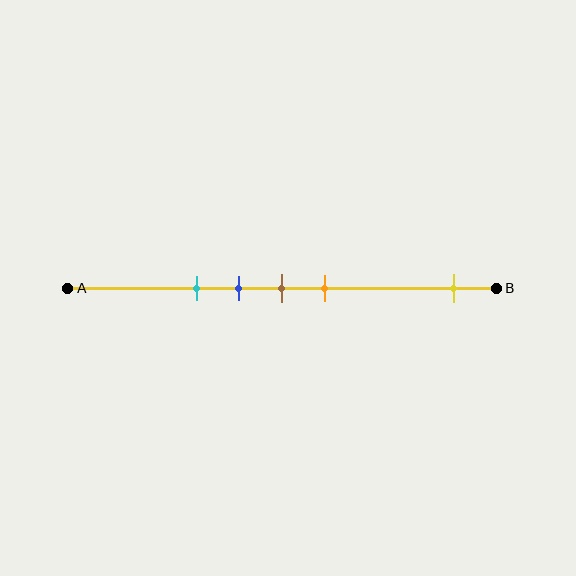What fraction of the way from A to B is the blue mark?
The blue mark is approximately 40% (0.4) of the way from A to B.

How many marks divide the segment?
There are 5 marks dividing the segment.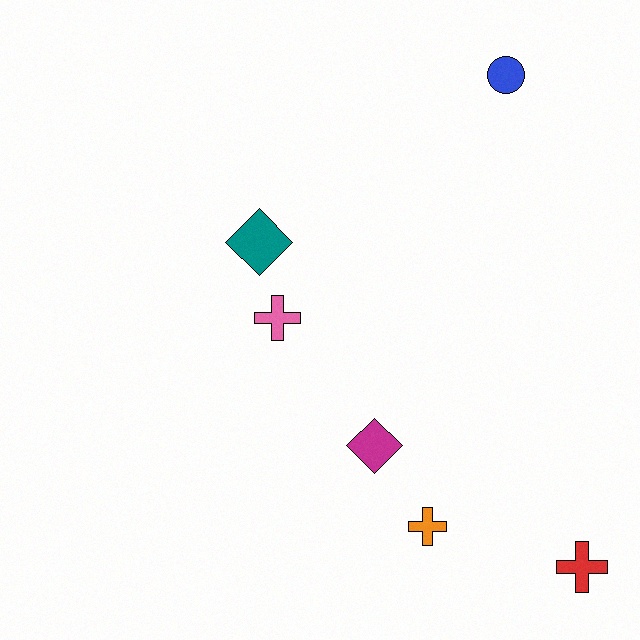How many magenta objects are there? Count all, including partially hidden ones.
There is 1 magenta object.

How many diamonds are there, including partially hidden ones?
There are 2 diamonds.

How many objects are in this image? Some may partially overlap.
There are 6 objects.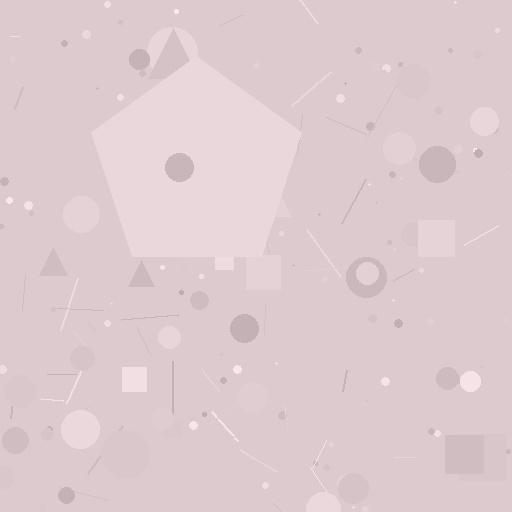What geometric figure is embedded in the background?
A pentagon is embedded in the background.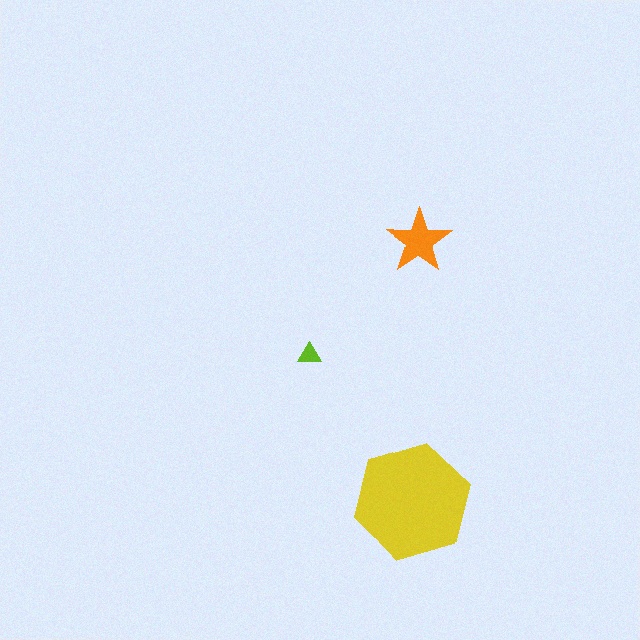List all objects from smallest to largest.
The lime triangle, the orange star, the yellow hexagon.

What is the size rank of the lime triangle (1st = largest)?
3rd.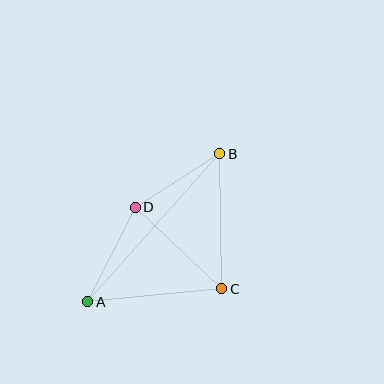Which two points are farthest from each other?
Points A and B are farthest from each other.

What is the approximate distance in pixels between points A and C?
The distance between A and C is approximately 134 pixels.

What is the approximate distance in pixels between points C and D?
The distance between C and D is approximately 119 pixels.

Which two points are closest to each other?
Points B and D are closest to each other.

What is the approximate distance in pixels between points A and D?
The distance between A and D is approximately 106 pixels.